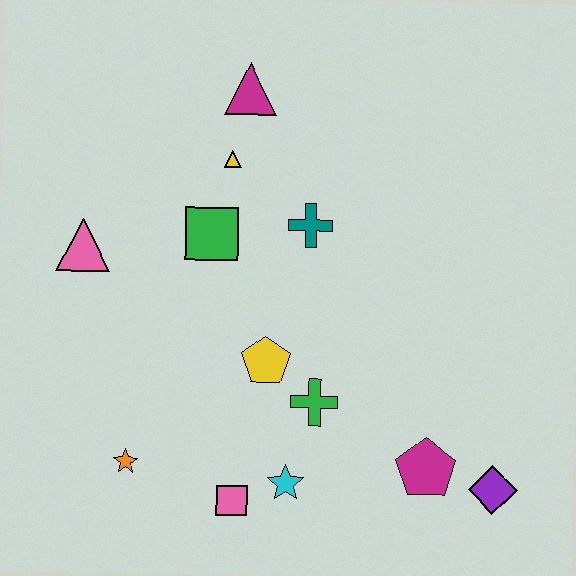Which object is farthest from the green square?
The purple diamond is farthest from the green square.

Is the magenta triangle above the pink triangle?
Yes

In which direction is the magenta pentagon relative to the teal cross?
The magenta pentagon is below the teal cross.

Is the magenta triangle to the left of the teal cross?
Yes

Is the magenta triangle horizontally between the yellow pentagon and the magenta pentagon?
No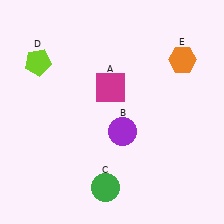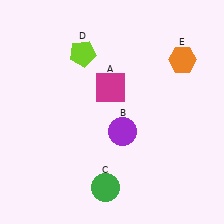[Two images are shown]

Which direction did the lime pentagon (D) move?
The lime pentagon (D) moved right.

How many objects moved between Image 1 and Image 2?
1 object moved between the two images.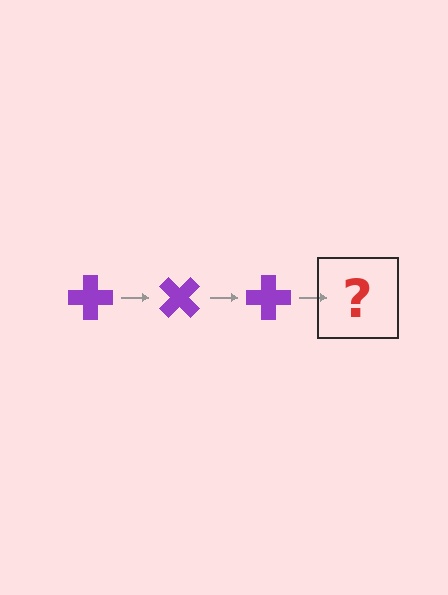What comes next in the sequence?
The next element should be a purple cross rotated 135 degrees.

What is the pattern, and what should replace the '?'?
The pattern is that the cross rotates 45 degrees each step. The '?' should be a purple cross rotated 135 degrees.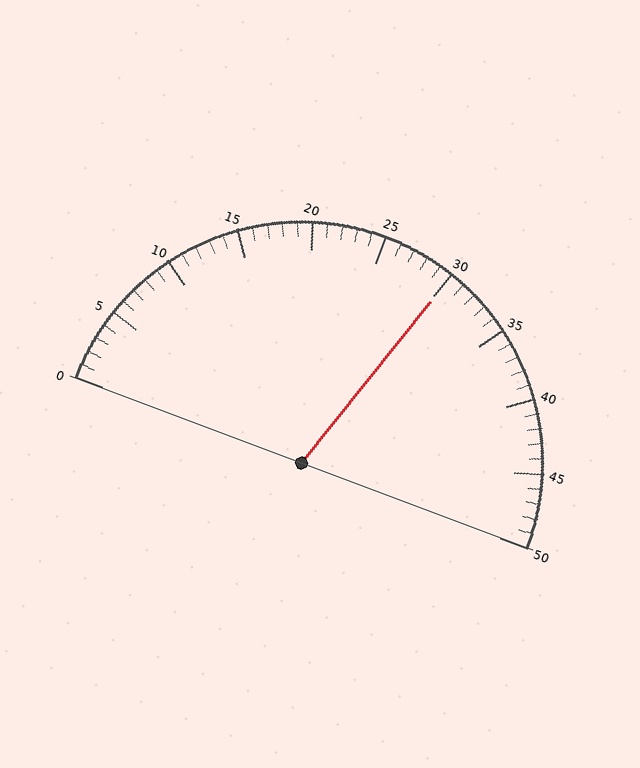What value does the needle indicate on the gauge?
The needle indicates approximately 30.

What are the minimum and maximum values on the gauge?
The gauge ranges from 0 to 50.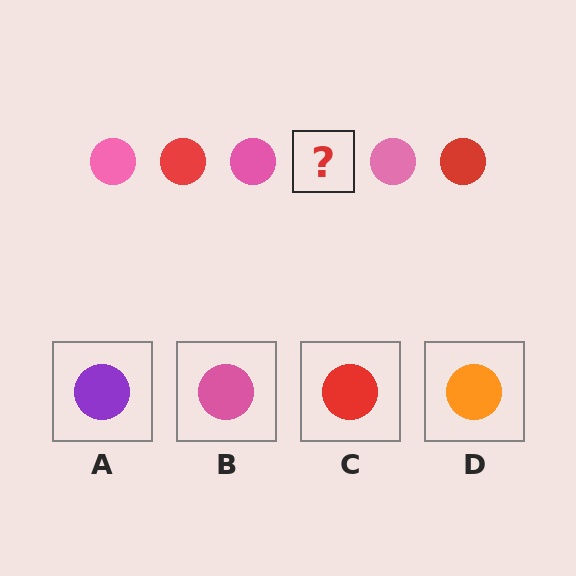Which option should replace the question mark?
Option C.